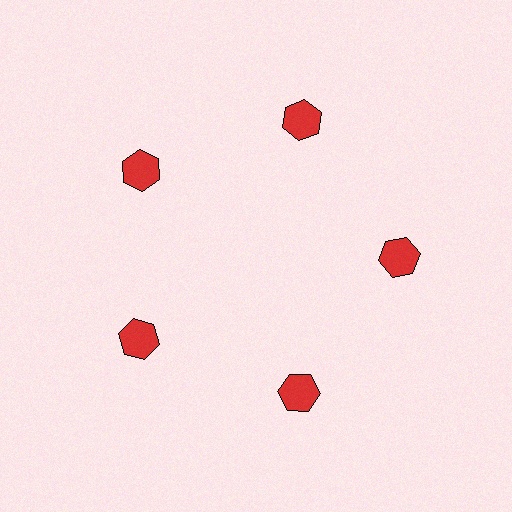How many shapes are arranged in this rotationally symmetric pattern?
There are 5 shapes, arranged in 5 groups of 1.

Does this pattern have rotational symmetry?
Yes, this pattern has 5-fold rotational symmetry. It looks the same after rotating 72 degrees around the center.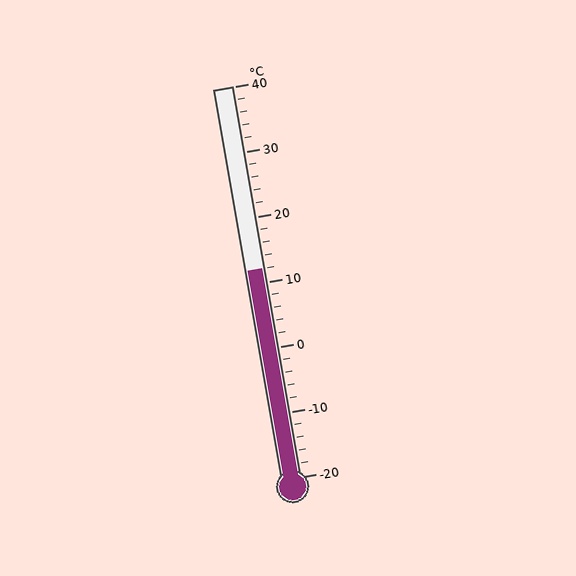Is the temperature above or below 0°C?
The temperature is above 0°C.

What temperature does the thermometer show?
The thermometer shows approximately 12°C.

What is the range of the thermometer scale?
The thermometer scale ranges from -20°C to 40°C.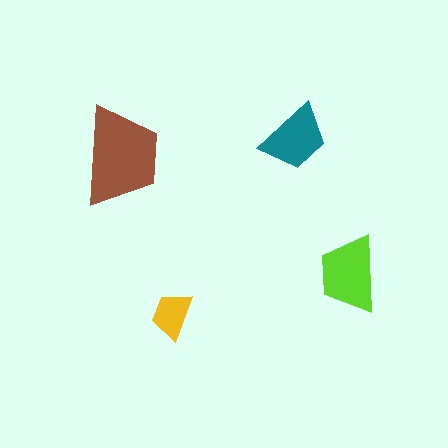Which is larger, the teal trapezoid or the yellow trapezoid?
The teal one.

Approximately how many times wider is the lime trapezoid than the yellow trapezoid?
About 1.5 times wider.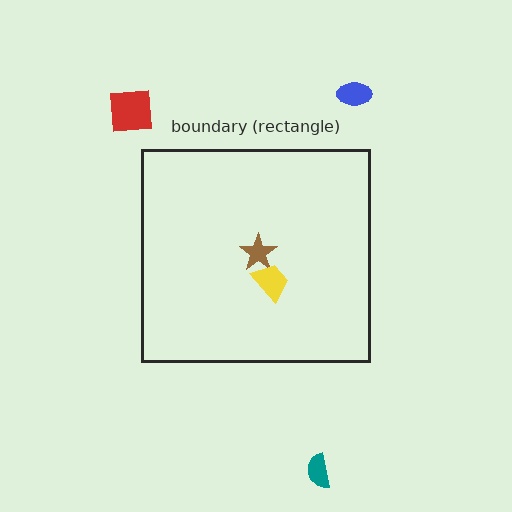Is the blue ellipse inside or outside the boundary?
Outside.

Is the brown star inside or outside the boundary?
Inside.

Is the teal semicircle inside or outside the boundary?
Outside.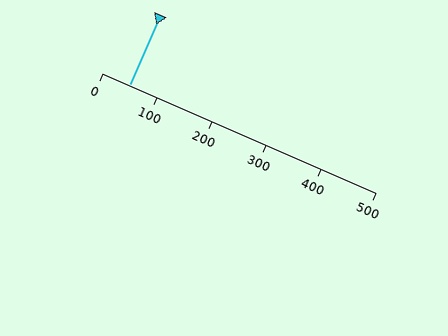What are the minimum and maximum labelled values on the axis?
The axis runs from 0 to 500.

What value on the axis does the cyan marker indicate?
The marker indicates approximately 50.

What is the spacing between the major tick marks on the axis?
The major ticks are spaced 100 apart.